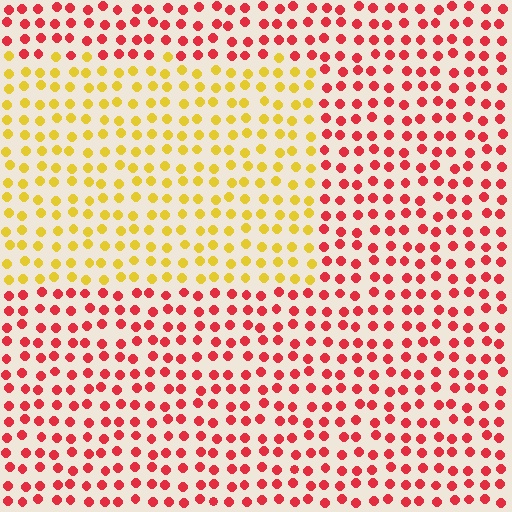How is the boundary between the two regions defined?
The boundary is defined purely by a slight shift in hue (about 58 degrees). Spacing, size, and orientation are identical on both sides.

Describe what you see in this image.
The image is filled with small red elements in a uniform arrangement. A rectangle-shaped region is visible where the elements are tinted to a slightly different hue, forming a subtle color boundary.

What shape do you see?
I see a rectangle.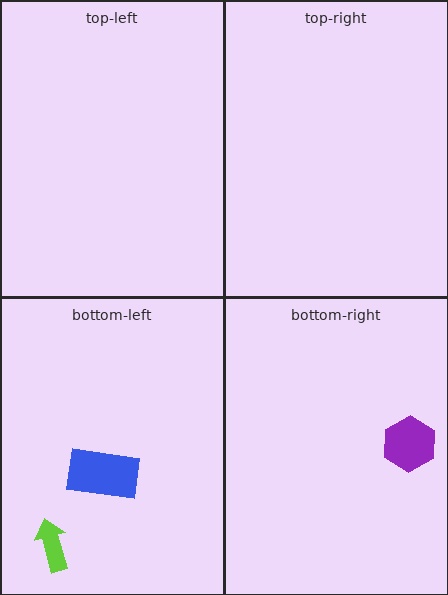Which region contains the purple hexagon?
The bottom-right region.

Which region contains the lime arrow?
The bottom-left region.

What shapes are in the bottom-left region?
The lime arrow, the blue rectangle.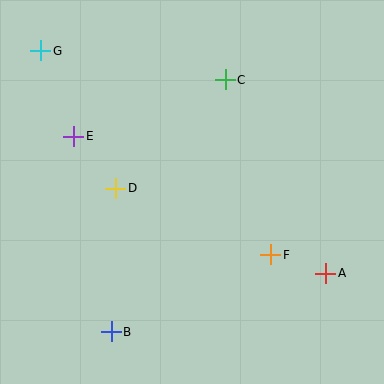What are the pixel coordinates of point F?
Point F is at (271, 255).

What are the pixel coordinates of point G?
Point G is at (41, 51).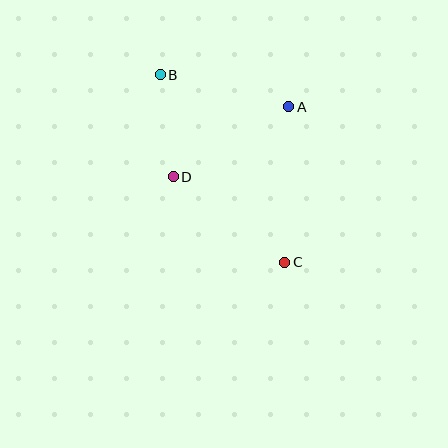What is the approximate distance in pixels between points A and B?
The distance between A and B is approximately 132 pixels.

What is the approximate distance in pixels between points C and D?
The distance between C and D is approximately 141 pixels.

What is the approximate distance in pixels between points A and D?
The distance between A and D is approximately 135 pixels.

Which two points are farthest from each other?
Points B and C are farthest from each other.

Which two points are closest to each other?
Points B and D are closest to each other.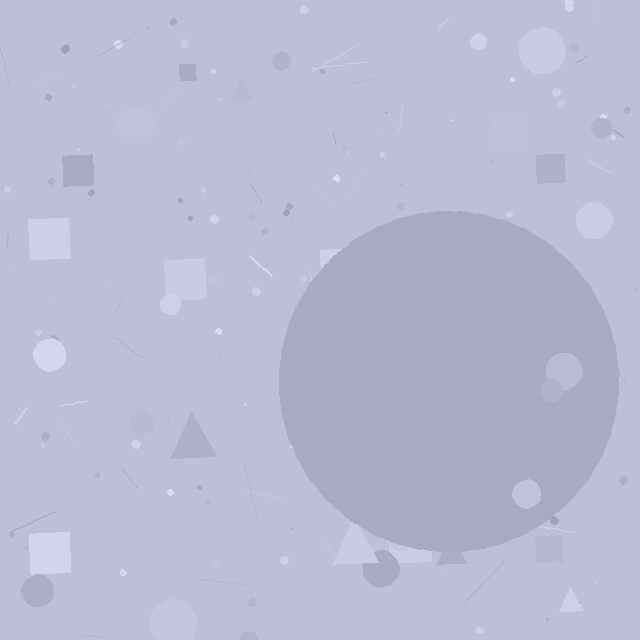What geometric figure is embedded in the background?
A circle is embedded in the background.